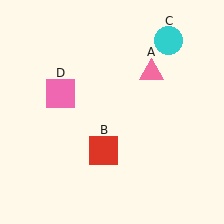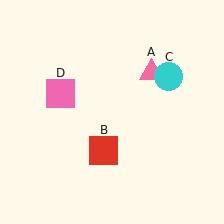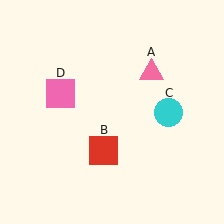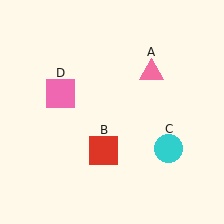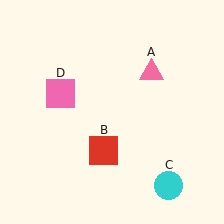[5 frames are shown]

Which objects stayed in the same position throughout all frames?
Pink triangle (object A) and red square (object B) and pink square (object D) remained stationary.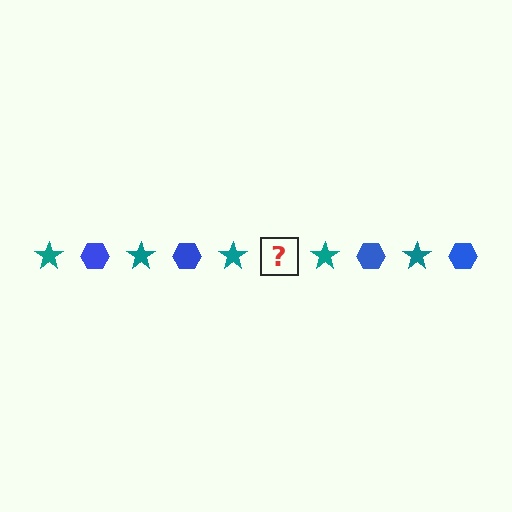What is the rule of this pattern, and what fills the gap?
The rule is that the pattern alternates between teal star and blue hexagon. The gap should be filled with a blue hexagon.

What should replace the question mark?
The question mark should be replaced with a blue hexagon.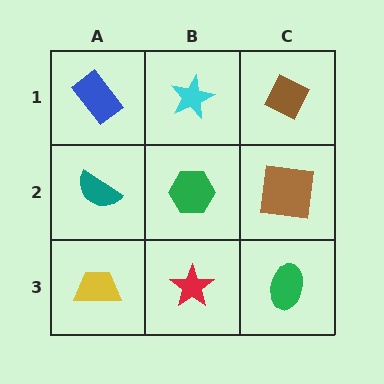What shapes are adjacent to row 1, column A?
A teal semicircle (row 2, column A), a cyan star (row 1, column B).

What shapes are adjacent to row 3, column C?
A brown square (row 2, column C), a red star (row 3, column B).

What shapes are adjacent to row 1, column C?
A brown square (row 2, column C), a cyan star (row 1, column B).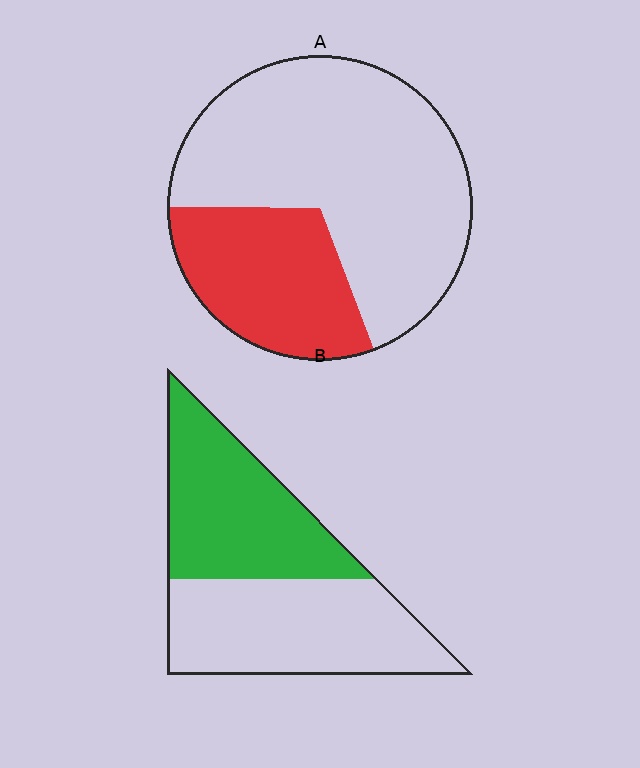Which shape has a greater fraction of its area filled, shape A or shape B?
Shape B.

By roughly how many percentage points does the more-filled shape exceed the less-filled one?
By roughly 15 percentage points (B over A).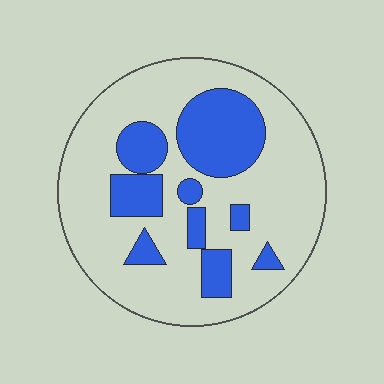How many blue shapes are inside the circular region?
9.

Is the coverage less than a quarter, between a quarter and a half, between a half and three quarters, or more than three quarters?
Between a quarter and a half.